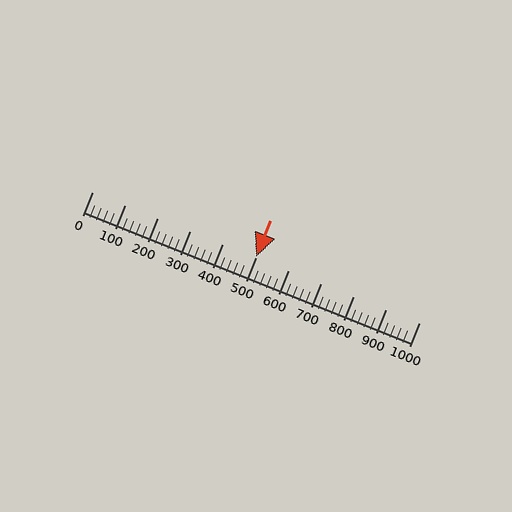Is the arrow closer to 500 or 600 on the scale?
The arrow is closer to 500.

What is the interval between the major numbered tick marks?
The major tick marks are spaced 100 units apart.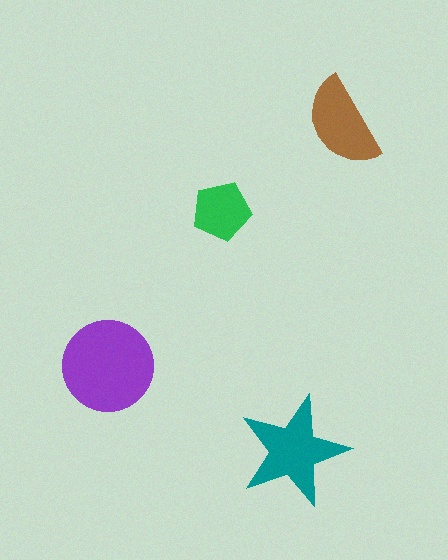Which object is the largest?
The purple circle.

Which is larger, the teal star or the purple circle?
The purple circle.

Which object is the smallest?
The green pentagon.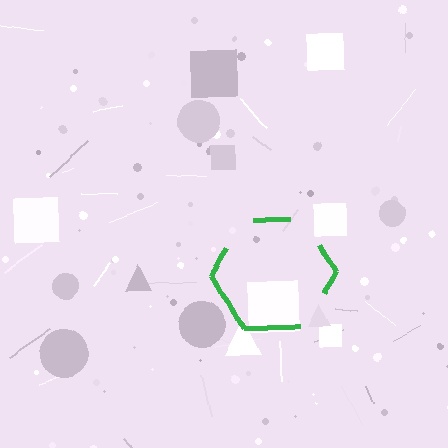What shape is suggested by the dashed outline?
The dashed outline suggests a hexagon.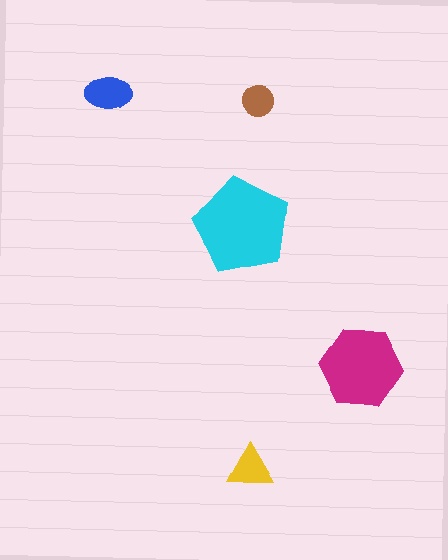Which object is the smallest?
The brown circle.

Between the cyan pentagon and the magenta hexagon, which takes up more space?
The cyan pentagon.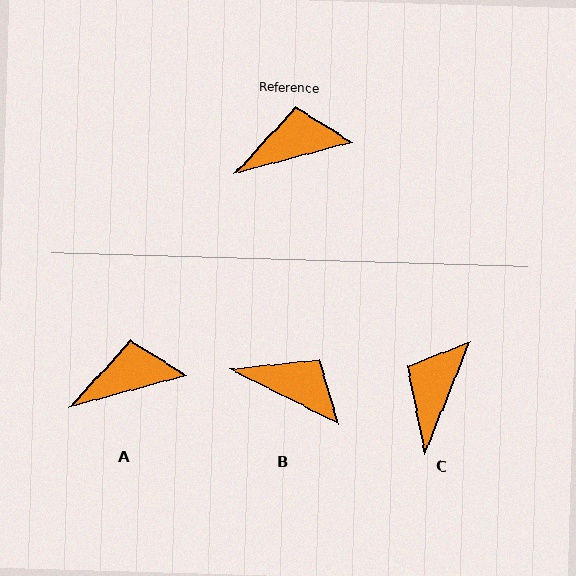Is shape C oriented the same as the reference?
No, it is off by about 54 degrees.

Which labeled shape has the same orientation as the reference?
A.